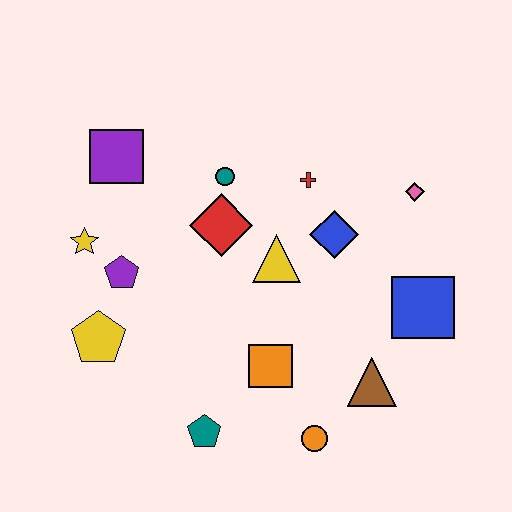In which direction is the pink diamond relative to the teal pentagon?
The pink diamond is above the teal pentagon.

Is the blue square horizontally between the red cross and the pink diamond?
No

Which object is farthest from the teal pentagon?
The pink diamond is farthest from the teal pentagon.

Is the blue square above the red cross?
No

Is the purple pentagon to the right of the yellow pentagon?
Yes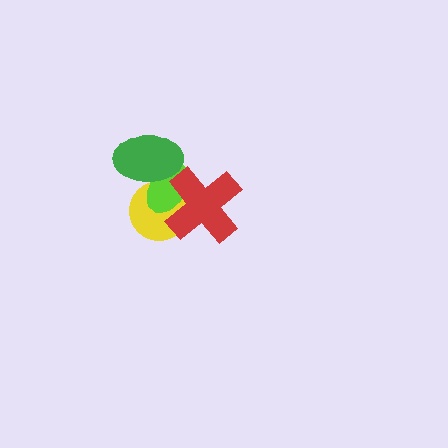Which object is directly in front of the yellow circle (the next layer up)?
The lime ellipse is directly in front of the yellow circle.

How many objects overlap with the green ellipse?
2 objects overlap with the green ellipse.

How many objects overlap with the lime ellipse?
3 objects overlap with the lime ellipse.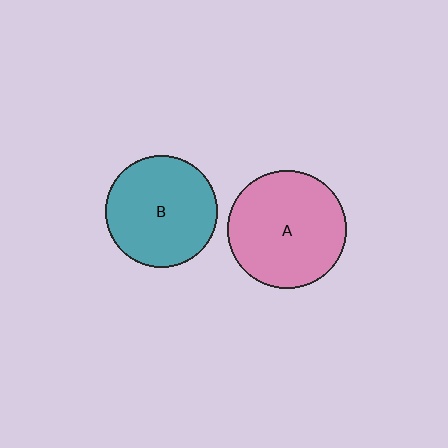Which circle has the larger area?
Circle A (pink).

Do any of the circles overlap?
No, none of the circles overlap.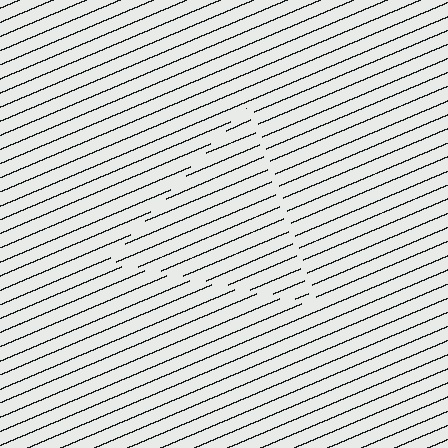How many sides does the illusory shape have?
3 sides — the line-ends trace a triangle.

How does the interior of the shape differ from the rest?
The interior of the shape contains the same grating, shifted by half a period — the contour is defined by the phase discontinuity where line-ends from the inner and outer gratings abut.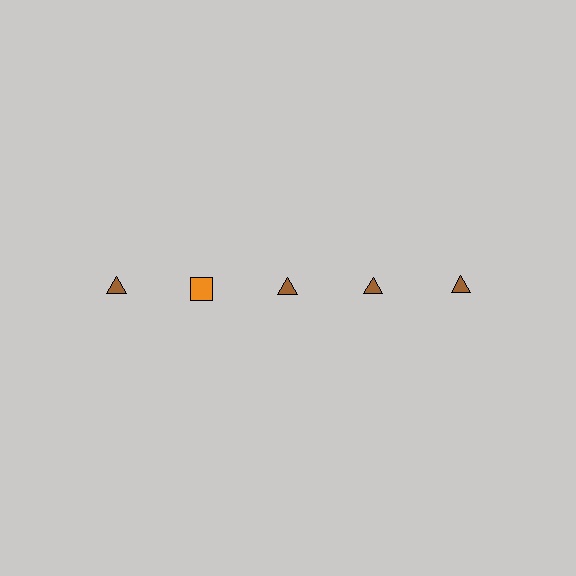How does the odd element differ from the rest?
It differs in both color (orange instead of brown) and shape (square instead of triangle).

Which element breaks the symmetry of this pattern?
The orange square in the top row, second from left column breaks the symmetry. All other shapes are brown triangles.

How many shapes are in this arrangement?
There are 5 shapes arranged in a grid pattern.